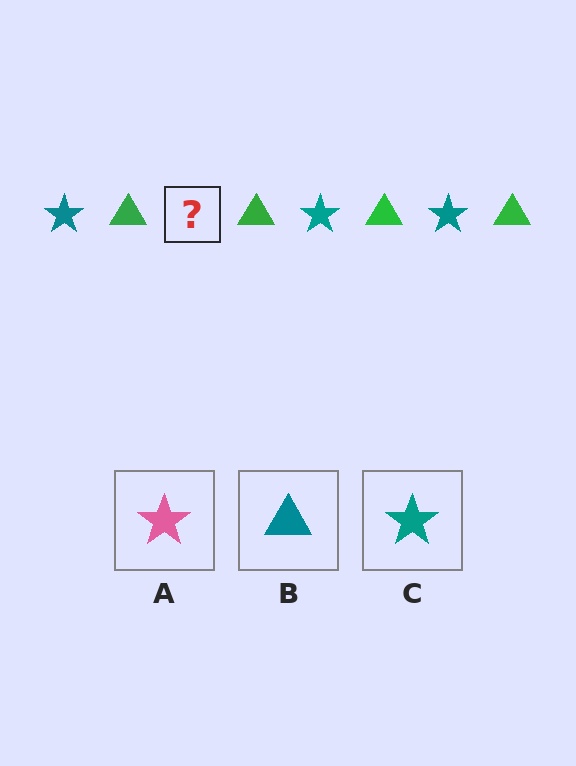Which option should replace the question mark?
Option C.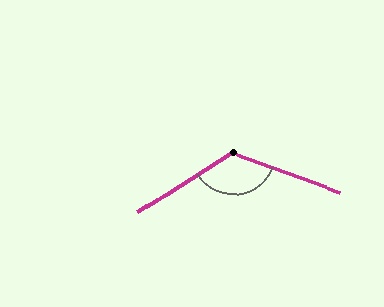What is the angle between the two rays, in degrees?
Approximately 127 degrees.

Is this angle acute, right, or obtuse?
It is obtuse.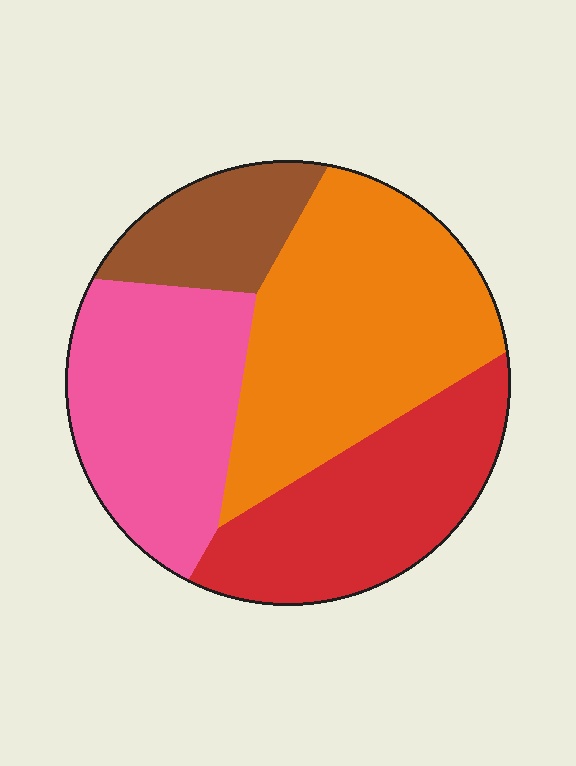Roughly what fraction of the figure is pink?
Pink covers 27% of the figure.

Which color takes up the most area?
Orange, at roughly 35%.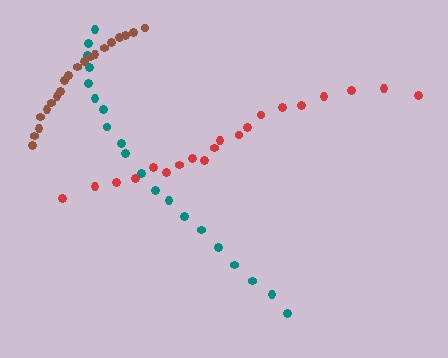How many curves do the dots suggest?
There are 3 distinct paths.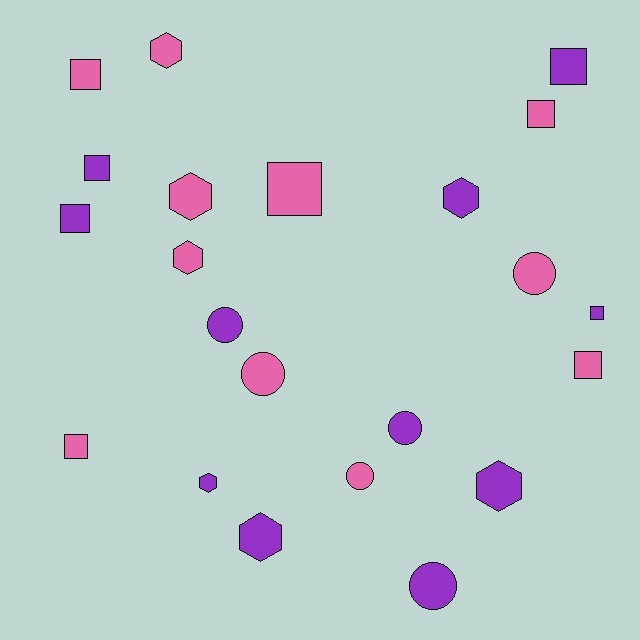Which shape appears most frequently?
Square, with 9 objects.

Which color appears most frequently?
Pink, with 11 objects.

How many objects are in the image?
There are 22 objects.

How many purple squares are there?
There are 4 purple squares.